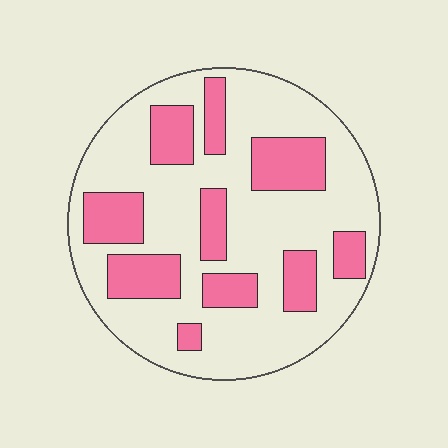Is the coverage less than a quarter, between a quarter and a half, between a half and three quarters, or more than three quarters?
Between a quarter and a half.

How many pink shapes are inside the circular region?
10.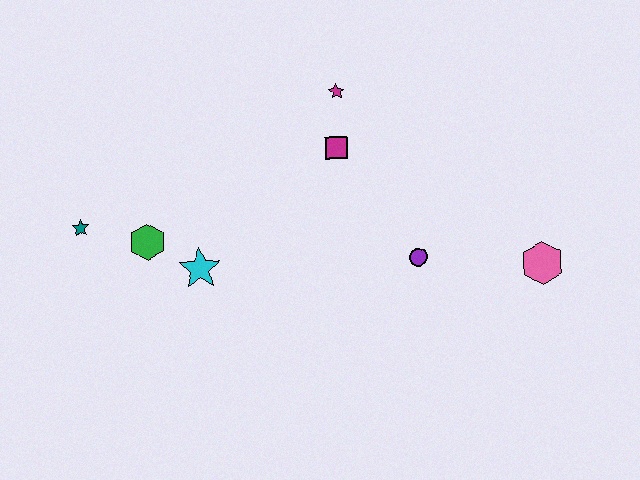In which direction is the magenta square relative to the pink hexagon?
The magenta square is to the left of the pink hexagon.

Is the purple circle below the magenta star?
Yes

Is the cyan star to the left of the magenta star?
Yes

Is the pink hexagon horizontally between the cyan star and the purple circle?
No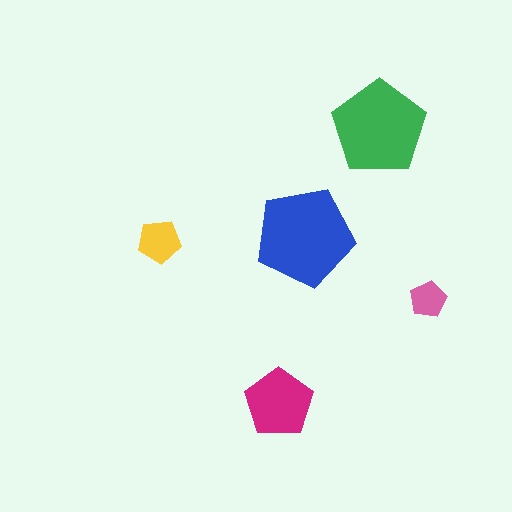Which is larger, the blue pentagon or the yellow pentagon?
The blue one.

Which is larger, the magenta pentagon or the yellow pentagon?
The magenta one.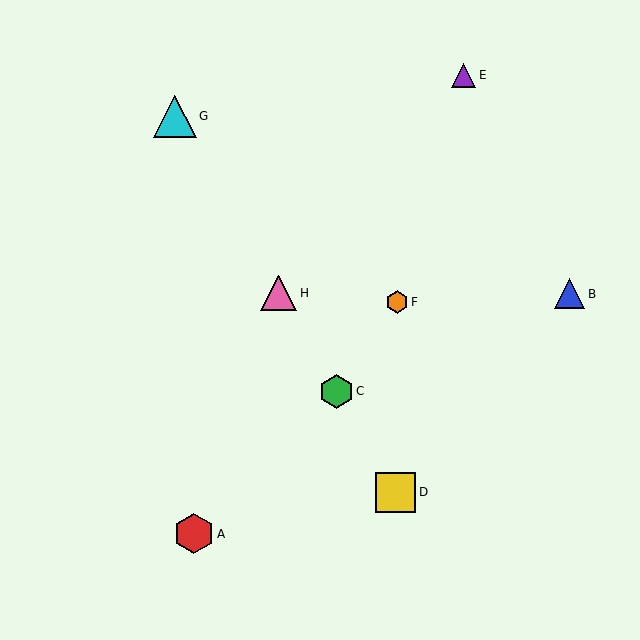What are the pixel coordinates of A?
Object A is at (194, 534).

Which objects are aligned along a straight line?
Objects C, D, G, H are aligned along a straight line.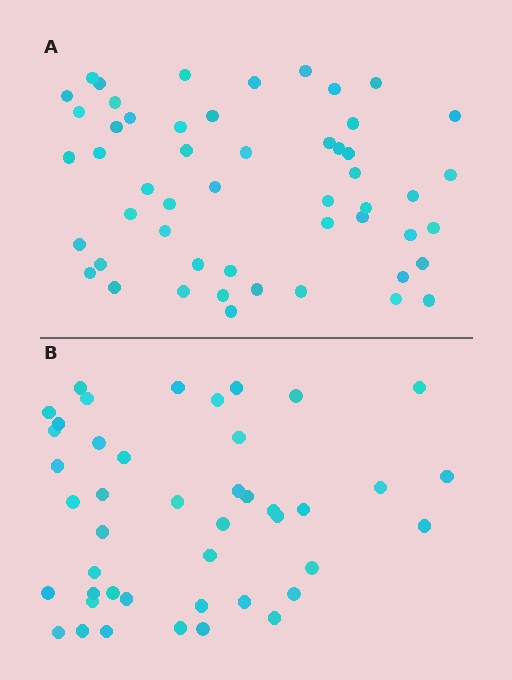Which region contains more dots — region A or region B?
Region A (the top region) has more dots.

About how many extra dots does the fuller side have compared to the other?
Region A has roughly 8 or so more dots than region B.